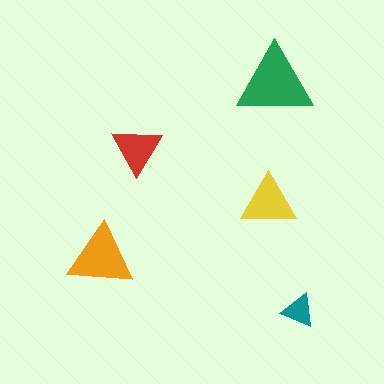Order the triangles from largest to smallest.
the green one, the orange one, the yellow one, the red one, the teal one.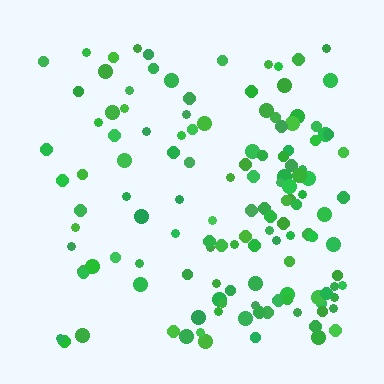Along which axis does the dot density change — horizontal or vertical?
Horizontal.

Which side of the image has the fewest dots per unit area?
The left.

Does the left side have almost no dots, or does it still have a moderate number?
Still a moderate number, just noticeably fewer than the right.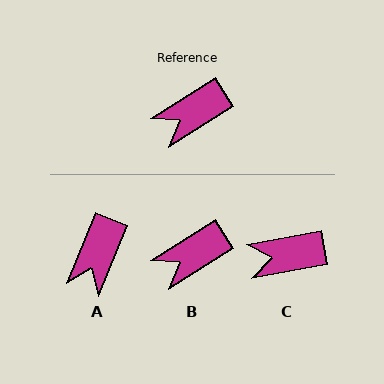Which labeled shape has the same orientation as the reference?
B.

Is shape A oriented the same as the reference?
No, it is off by about 36 degrees.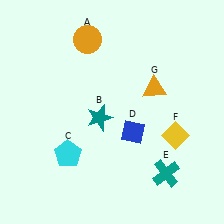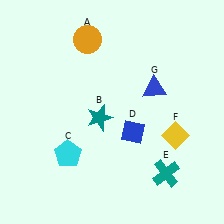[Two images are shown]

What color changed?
The triangle (G) changed from orange in Image 1 to blue in Image 2.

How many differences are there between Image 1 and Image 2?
There is 1 difference between the two images.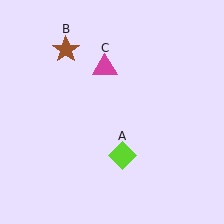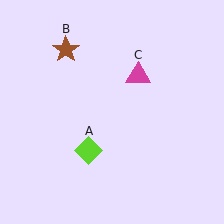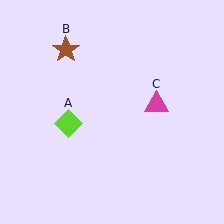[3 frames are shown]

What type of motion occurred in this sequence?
The lime diamond (object A), magenta triangle (object C) rotated clockwise around the center of the scene.